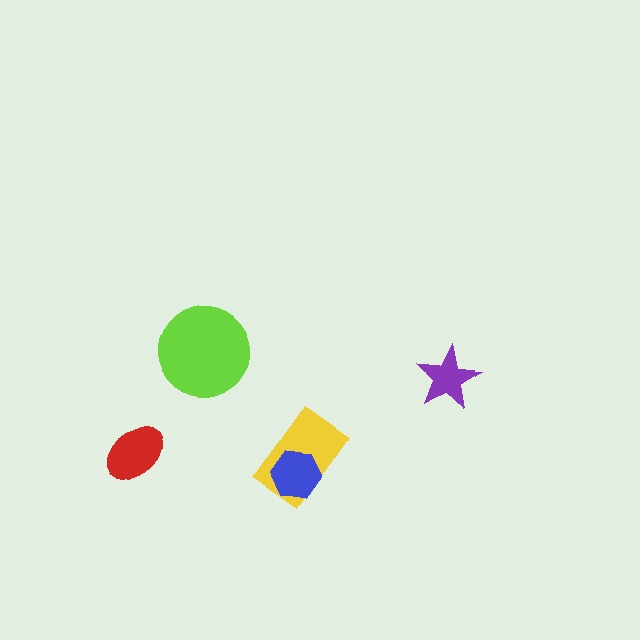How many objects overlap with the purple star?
0 objects overlap with the purple star.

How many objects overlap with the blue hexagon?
1 object overlaps with the blue hexagon.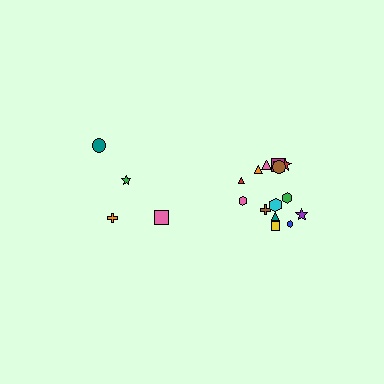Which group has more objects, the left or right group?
The right group.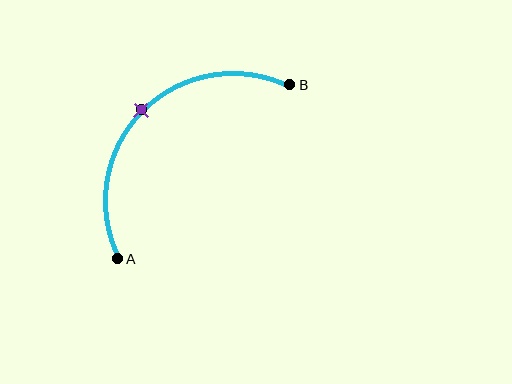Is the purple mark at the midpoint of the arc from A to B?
Yes. The purple mark lies on the arc at equal arc-length from both A and B — it is the arc midpoint.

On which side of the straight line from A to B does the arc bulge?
The arc bulges above and to the left of the straight line connecting A and B.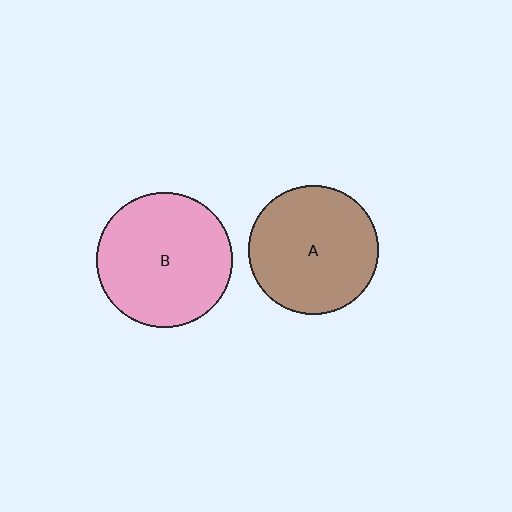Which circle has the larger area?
Circle B (pink).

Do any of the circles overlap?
No, none of the circles overlap.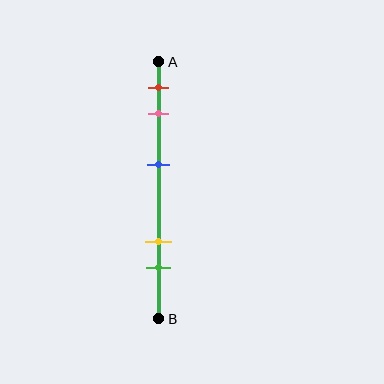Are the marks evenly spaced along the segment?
No, the marks are not evenly spaced.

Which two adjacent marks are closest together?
The red and pink marks are the closest adjacent pair.